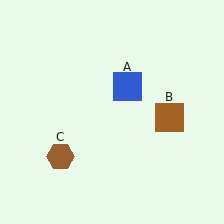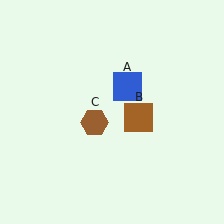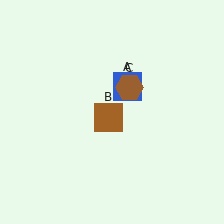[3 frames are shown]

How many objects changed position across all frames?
2 objects changed position: brown square (object B), brown hexagon (object C).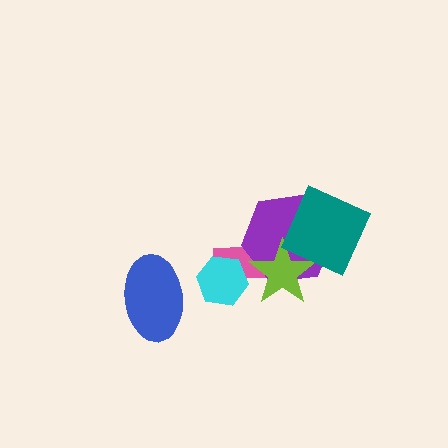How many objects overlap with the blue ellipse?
0 objects overlap with the blue ellipse.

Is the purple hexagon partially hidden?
Yes, it is partially covered by another shape.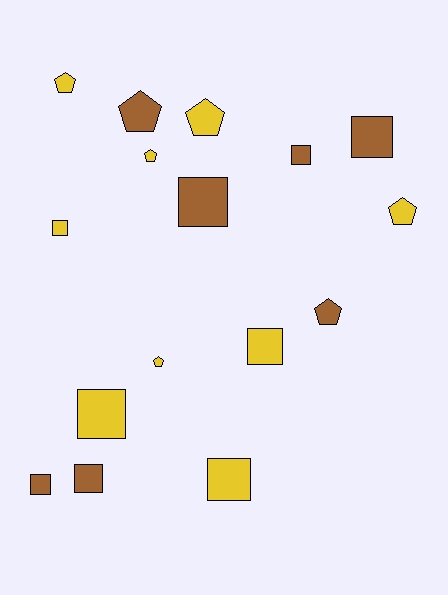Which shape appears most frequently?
Square, with 9 objects.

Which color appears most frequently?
Yellow, with 9 objects.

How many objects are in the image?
There are 16 objects.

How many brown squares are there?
There are 5 brown squares.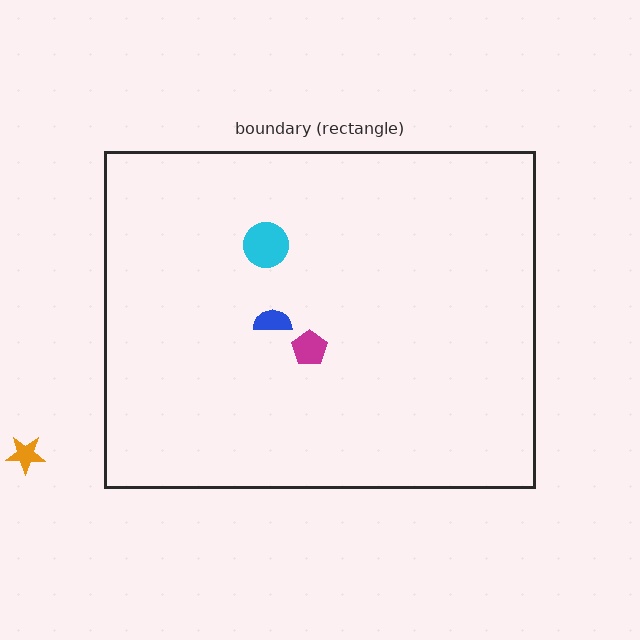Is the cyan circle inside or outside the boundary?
Inside.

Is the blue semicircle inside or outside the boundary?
Inside.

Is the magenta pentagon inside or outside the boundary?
Inside.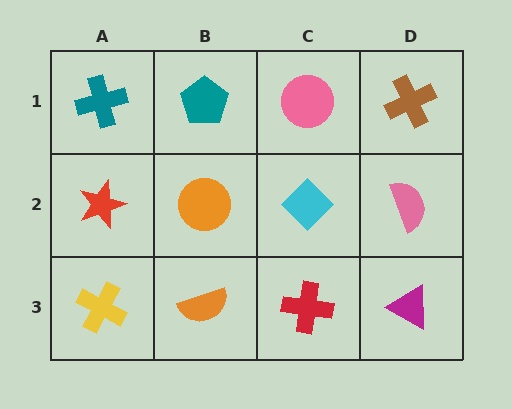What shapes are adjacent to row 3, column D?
A pink semicircle (row 2, column D), a red cross (row 3, column C).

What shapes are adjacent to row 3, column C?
A cyan diamond (row 2, column C), an orange semicircle (row 3, column B), a magenta triangle (row 3, column D).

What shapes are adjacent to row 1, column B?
An orange circle (row 2, column B), a teal cross (row 1, column A), a pink circle (row 1, column C).